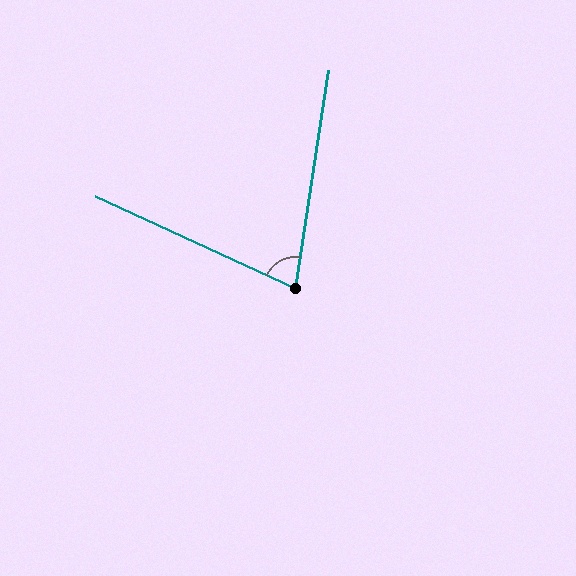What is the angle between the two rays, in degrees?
Approximately 74 degrees.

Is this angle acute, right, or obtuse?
It is acute.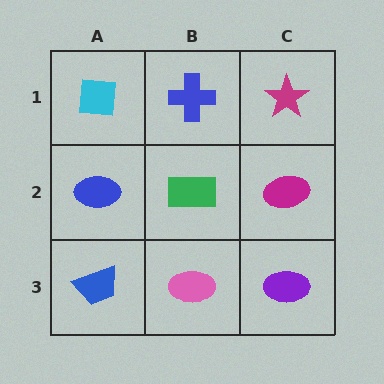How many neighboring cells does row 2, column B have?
4.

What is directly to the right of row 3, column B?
A purple ellipse.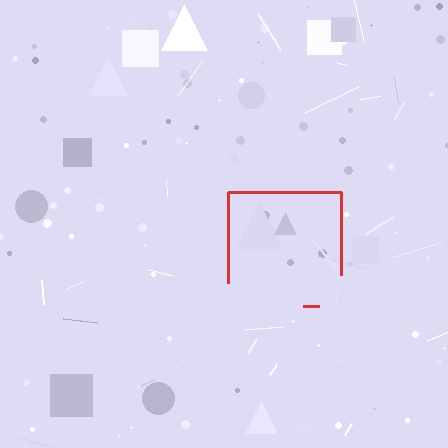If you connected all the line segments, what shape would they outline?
They would outline a square.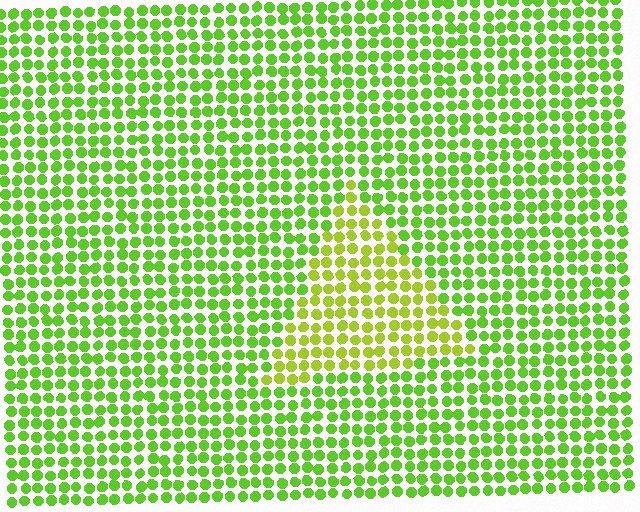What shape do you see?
I see a triangle.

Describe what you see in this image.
The image is filled with small lime elements in a uniform arrangement. A triangle-shaped region is visible where the elements are tinted to a slightly different hue, forming a subtle color boundary.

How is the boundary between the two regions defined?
The boundary is defined purely by a slight shift in hue (about 26 degrees). Spacing, size, and orientation are identical on both sides.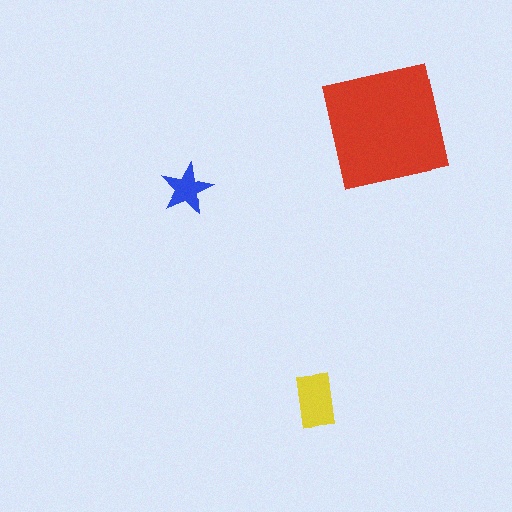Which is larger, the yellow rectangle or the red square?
The red square.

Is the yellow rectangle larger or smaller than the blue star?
Larger.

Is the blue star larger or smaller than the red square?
Smaller.